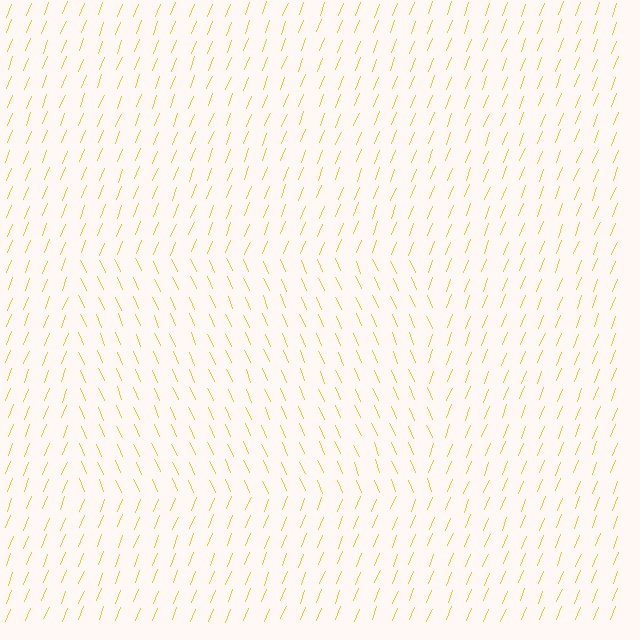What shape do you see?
I see a rectangle.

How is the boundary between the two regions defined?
The boundary is defined purely by a change in line orientation (approximately 45 degrees difference). All lines are the same color and thickness.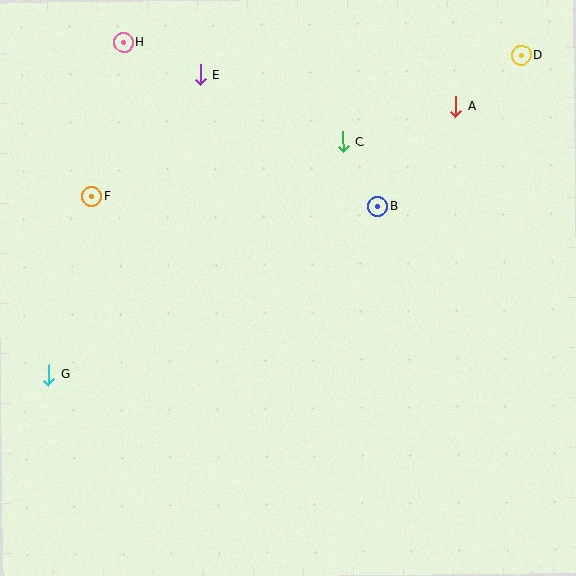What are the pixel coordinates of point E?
Point E is at (200, 75).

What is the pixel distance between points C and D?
The distance between C and D is 198 pixels.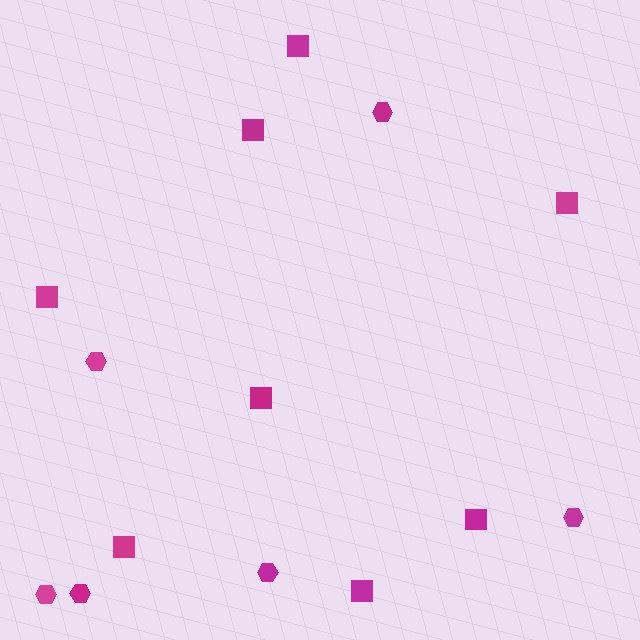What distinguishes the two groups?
There are 2 groups: one group of hexagons (6) and one group of squares (8).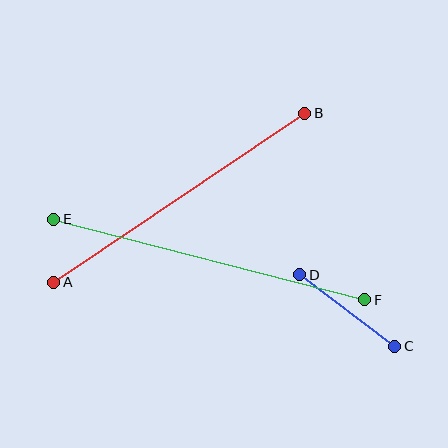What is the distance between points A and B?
The distance is approximately 303 pixels.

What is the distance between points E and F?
The distance is approximately 321 pixels.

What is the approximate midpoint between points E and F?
The midpoint is at approximately (209, 259) pixels.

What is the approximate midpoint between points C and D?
The midpoint is at approximately (347, 311) pixels.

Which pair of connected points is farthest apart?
Points E and F are farthest apart.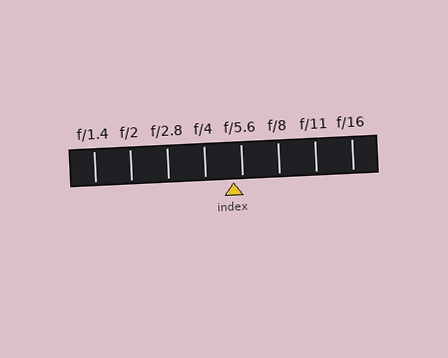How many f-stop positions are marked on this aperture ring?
There are 8 f-stop positions marked.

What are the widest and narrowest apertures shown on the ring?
The widest aperture shown is f/1.4 and the narrowest is f/16.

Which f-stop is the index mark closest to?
The index mark is closest to f/5.6.